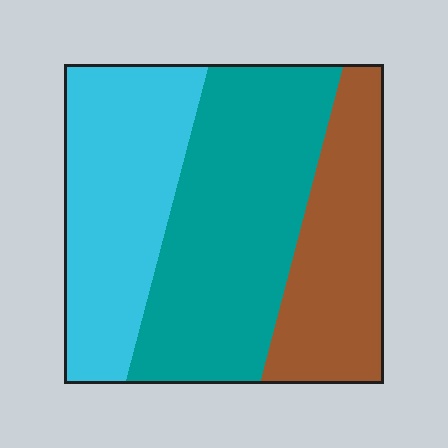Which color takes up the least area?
Brown, at roughly 25%.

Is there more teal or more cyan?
Teal.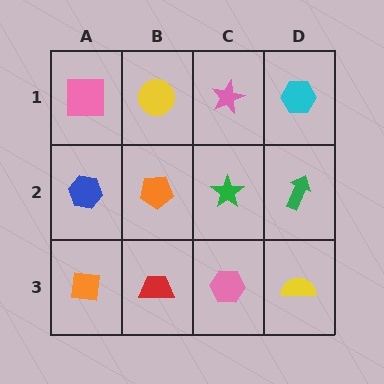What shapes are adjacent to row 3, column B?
An orange pentagon (row 2, column B), an orange square (row 3, column A), a pink hexagon (row 3, column C).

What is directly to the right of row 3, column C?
A yellow semicircle.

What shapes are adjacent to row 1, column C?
A green star (row 2, column C), a yellow circle (row 1, column B), a cyan hexagon (row 1, column D).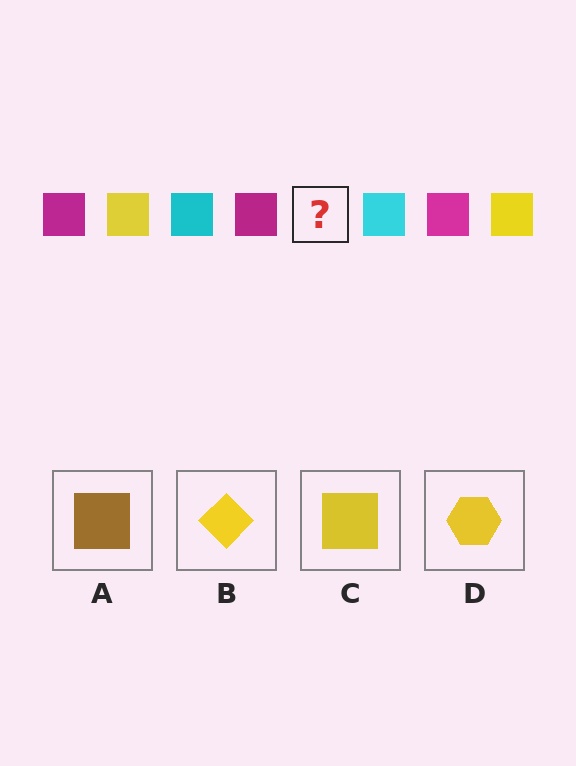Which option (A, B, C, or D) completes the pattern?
C.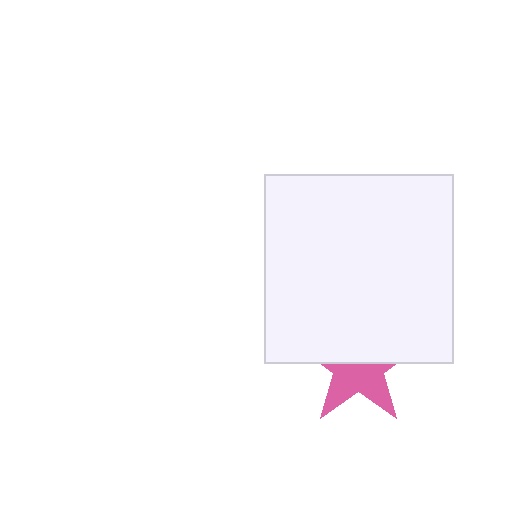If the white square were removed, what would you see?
You would see the complete pink star.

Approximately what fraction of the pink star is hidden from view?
Roughly 50% of the pink star is hidden behind the white square.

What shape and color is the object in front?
The object in front is a white square.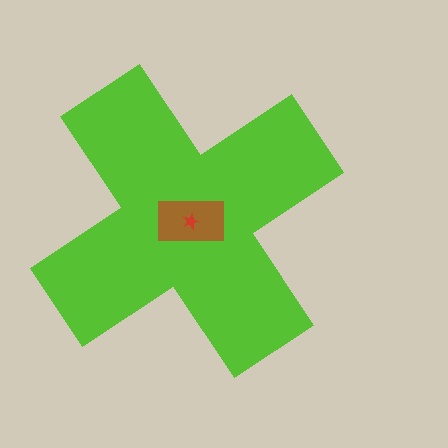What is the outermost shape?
The lime cross.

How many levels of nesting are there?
3.